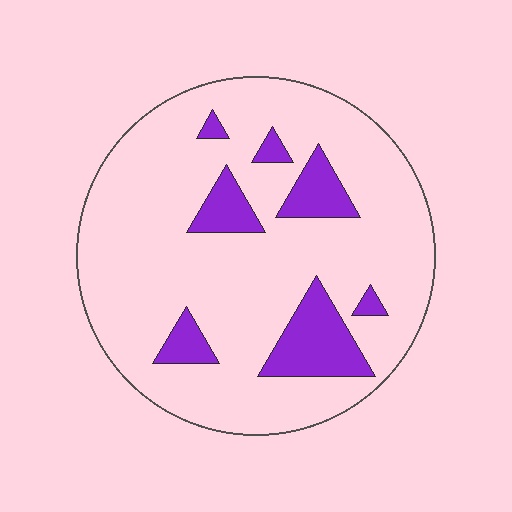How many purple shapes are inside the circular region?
7.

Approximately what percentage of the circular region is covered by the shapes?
Approximately 15%.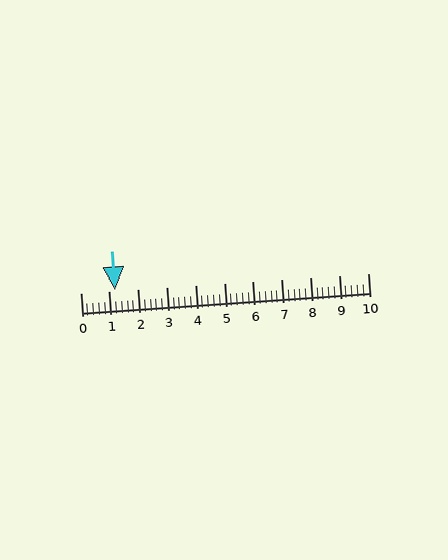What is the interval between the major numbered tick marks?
The major tick marks are spaced 1 units apart.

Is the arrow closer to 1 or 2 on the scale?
The arrow is closer to 1.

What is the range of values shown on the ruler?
The ruler shows values from 0 to 10.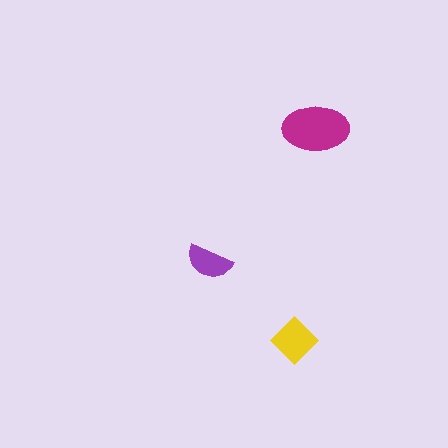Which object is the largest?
The magenta ellipse.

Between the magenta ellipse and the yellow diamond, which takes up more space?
The magenta ellipse.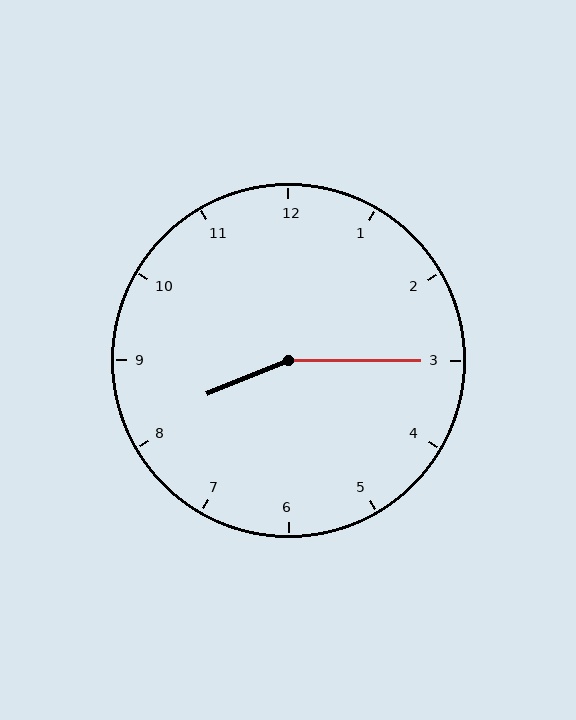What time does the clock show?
8:15.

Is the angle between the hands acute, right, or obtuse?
It is obtuse.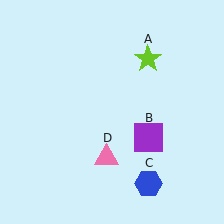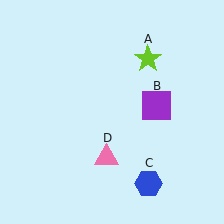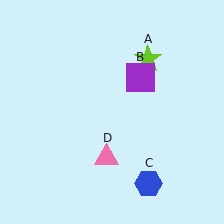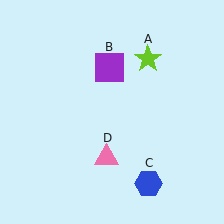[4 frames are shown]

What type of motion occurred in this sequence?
The purple square (object B) rotated counterclockwise around the center of the scene.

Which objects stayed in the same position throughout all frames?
Lime star (object A) and blue hexagon (object C) and pink triangle (object D) remained stationary.